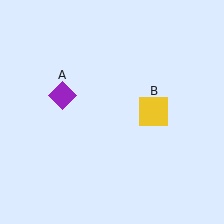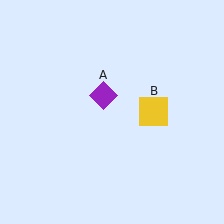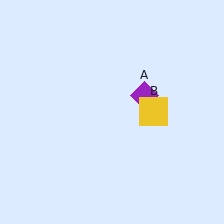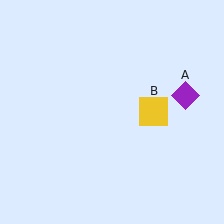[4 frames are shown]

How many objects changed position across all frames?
1 object changed position: purple diamond (object A).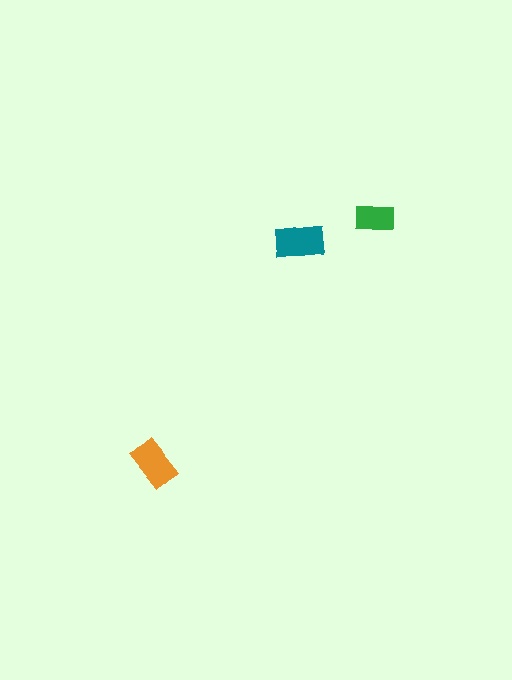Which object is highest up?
The green rectangle is topmost.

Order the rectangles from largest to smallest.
the teal one, the orange one, the green one.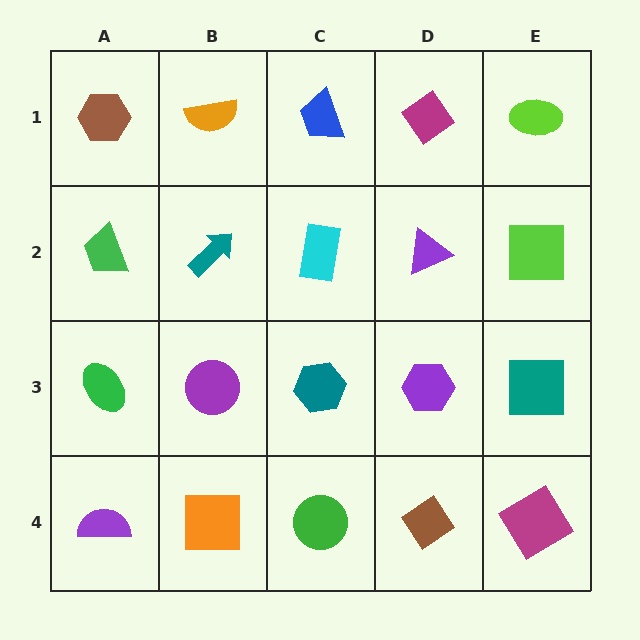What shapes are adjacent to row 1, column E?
A lime square (row 2, column E), a magenta diamond (row 1, column D).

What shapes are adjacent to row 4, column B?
A purple circle (row 3, column B), a purple semicircle (row 4, column A), a green circle (row 4, column C).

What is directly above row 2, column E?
A lime ellipse.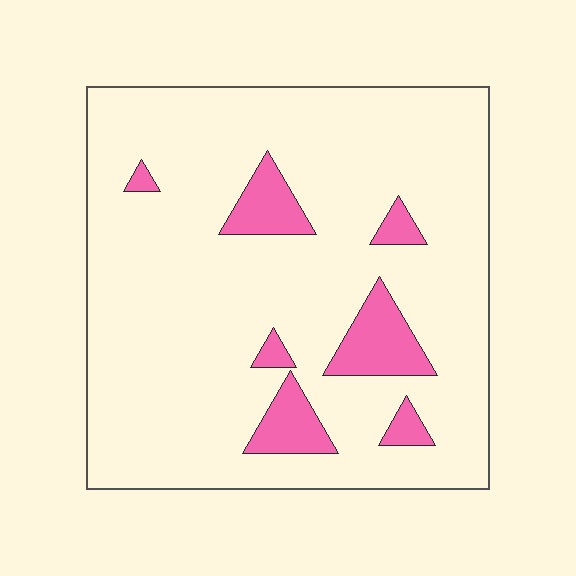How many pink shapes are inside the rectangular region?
7.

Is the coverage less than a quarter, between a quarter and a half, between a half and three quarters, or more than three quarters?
Less than a quarter.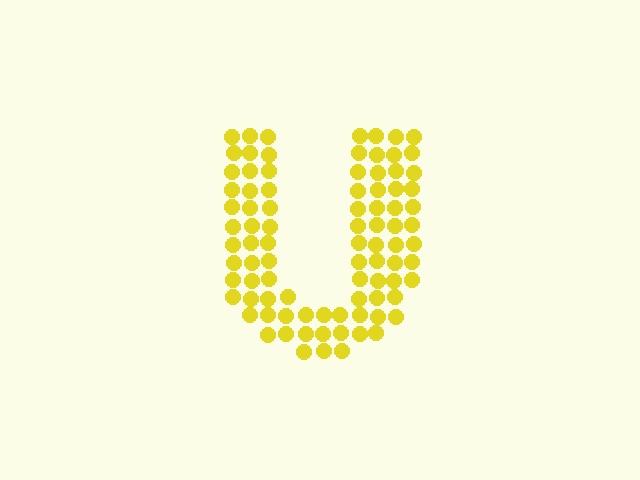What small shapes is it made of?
It is made of small circles.